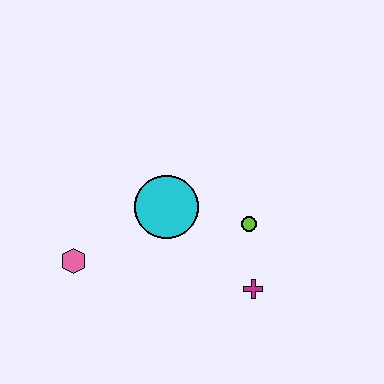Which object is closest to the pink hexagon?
The cyan circle is closest to the pink hexagon.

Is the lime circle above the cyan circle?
No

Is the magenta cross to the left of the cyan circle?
No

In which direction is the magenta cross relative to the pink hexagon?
The magenta cross is to the right of the pink hexagon.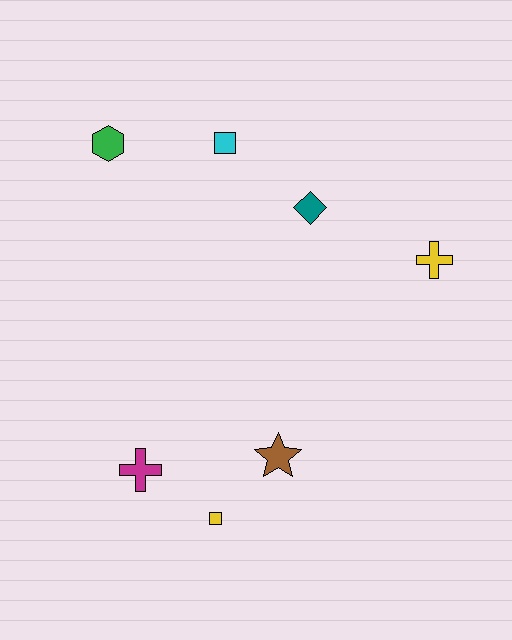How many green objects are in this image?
There is 1 green object.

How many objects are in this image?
There are 7 objects.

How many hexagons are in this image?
There is 1 hexagon.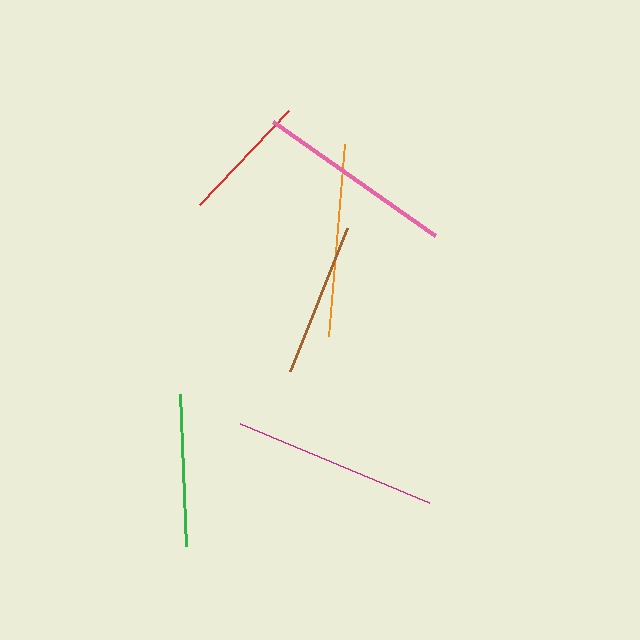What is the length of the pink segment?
The pink segment is approximately 198 pixels long.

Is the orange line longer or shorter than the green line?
The orange line is longer than the green line.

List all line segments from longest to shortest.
From longest to shortest: magenta, pink, orange, brown, green, red.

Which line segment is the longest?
The magenta line is the longest at approximately 204 pixels.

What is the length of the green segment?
The green segment is approximately 152 pixels long.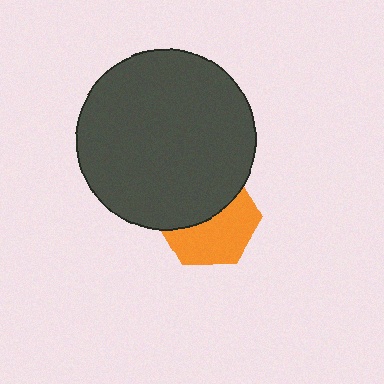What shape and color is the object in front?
The object in front is a dark gray circle.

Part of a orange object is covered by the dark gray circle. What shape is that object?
It is a hexagon.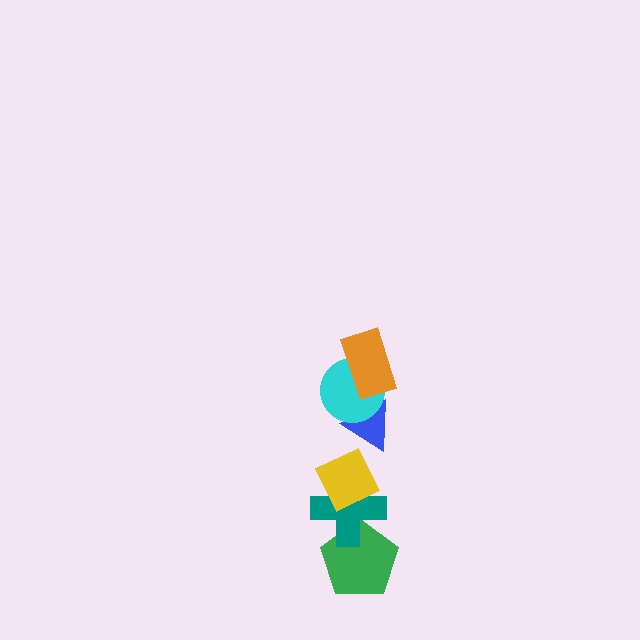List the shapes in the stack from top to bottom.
From top to bottom: the orange rectangle, the cyan circle, the blue triangle, the yellow diamond, the teal cross, the green pentagon.